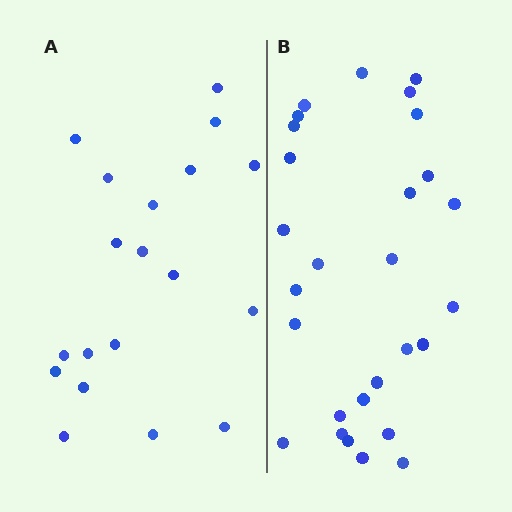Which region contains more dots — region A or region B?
Region B (the right region) has more dots.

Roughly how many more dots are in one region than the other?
Region B has roughly 8 or so more dots than region A.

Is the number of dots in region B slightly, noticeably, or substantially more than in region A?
Region B has substantially more. The ratio is roughly 1.5 to 1.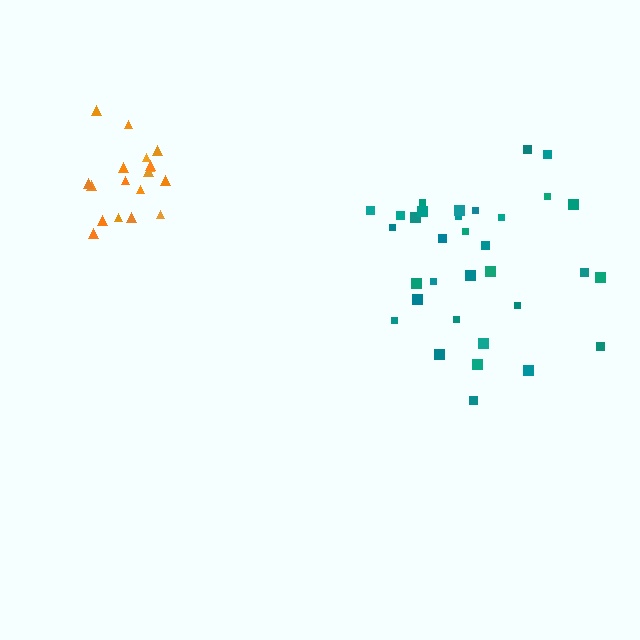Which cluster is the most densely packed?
Orange.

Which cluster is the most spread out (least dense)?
Teal.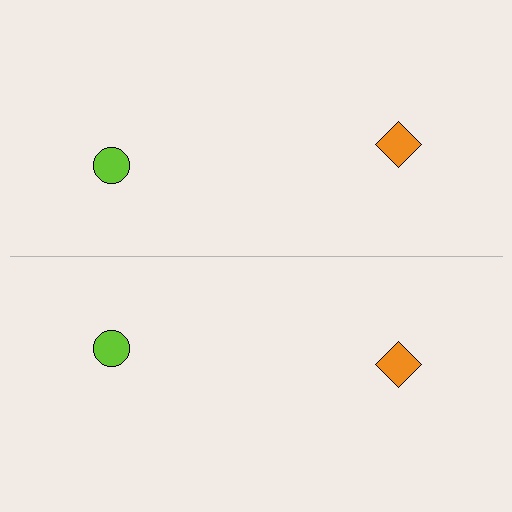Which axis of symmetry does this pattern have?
The pattern has a horizontal axis of symmetry running through the center of the image.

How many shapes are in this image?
There are 4 shapes in this image.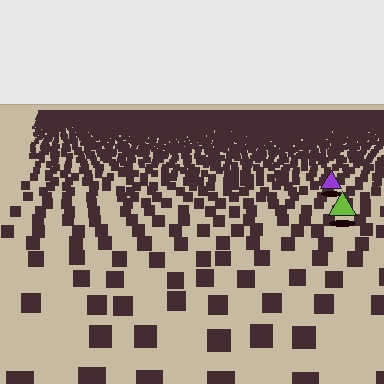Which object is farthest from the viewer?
The purple triangle is farthest from the viewer. It appears smaller and the ground texture around it is denser.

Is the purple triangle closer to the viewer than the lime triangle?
No. The lime triangle is closer — you can tell from the texture gradient: the ground texture is coarser near it.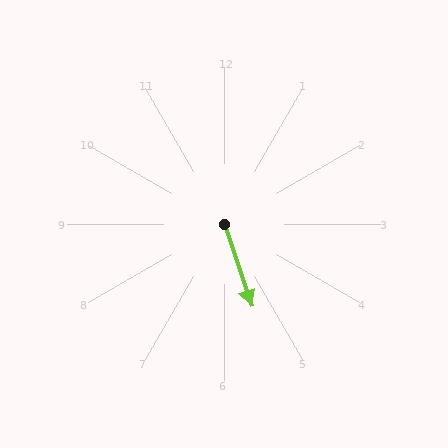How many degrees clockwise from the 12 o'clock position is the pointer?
Approximately 161 degrees.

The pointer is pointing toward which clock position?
Roughly 5 o'clock.